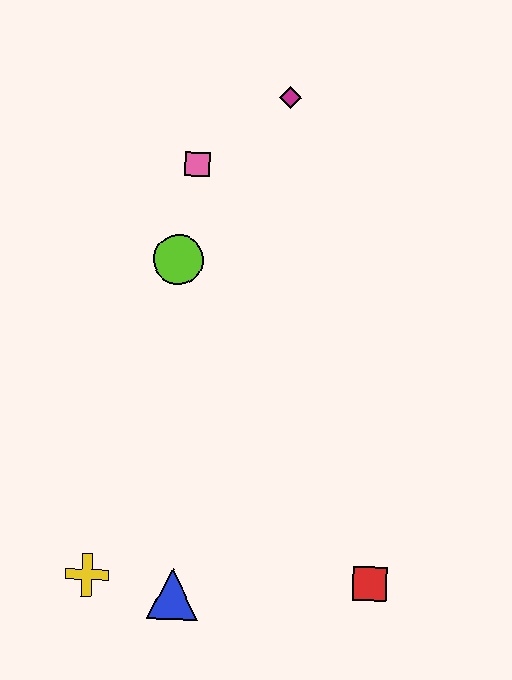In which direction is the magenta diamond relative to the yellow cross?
The magenta diamond is above the yellow cross.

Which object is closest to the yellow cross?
The blue triangle is closest to the yellow cross.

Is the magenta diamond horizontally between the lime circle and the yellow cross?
No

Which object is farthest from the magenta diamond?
The yellow cross is farthest from the magenta diamond.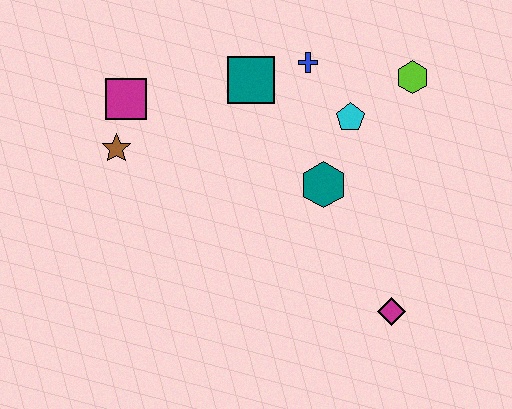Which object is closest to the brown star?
The magenta square is closest to the brown star.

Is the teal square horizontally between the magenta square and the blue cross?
Yes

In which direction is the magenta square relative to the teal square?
The magenta square is to the left of the teal square.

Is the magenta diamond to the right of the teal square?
Yes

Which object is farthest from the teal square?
The magenta diamond is farthest from the teal square.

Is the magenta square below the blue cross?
Yes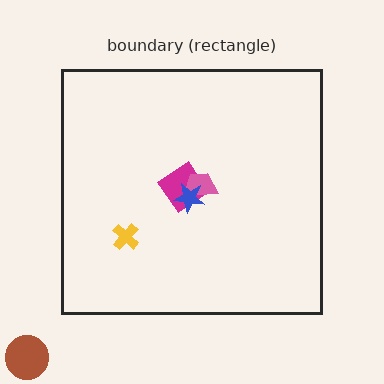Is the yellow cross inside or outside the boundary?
Inside.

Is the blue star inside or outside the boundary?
Inside.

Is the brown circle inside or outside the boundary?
Outside.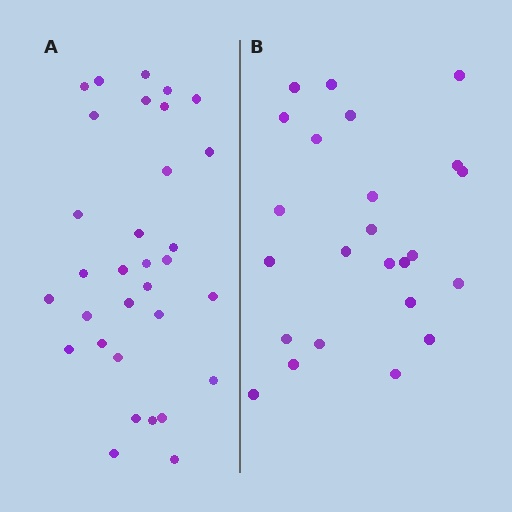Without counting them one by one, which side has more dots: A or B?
Region A (the left region) has more dots.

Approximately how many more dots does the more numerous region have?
Region A has roughly 8 or so more dots than region B.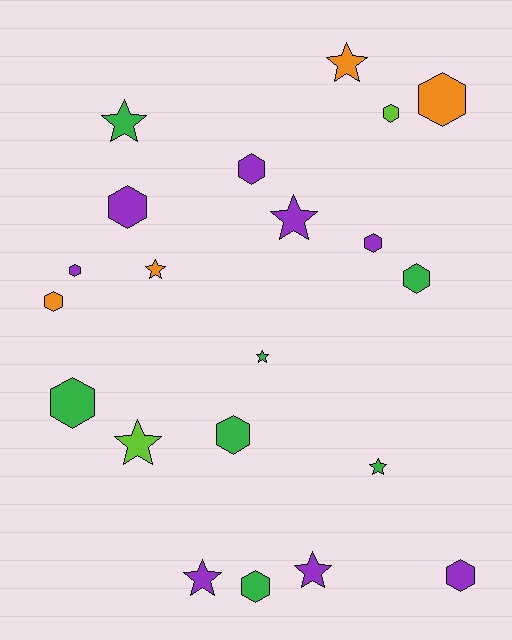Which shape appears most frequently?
Hexagon, with 12 objects.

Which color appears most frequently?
Purple, with 8 objects.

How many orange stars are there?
There are 2 orange stars.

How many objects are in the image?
There are 21 objects.